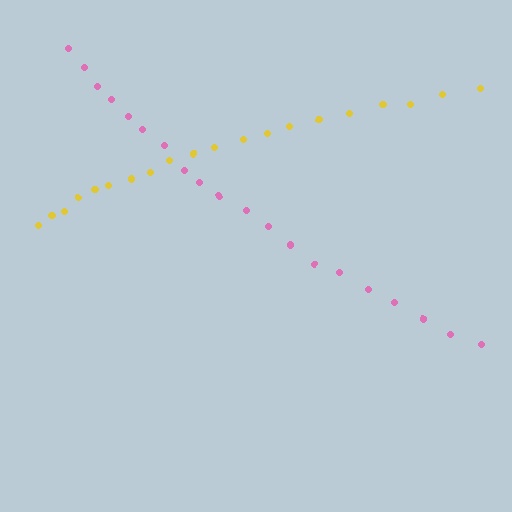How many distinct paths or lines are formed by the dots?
There are 2 distinct paths.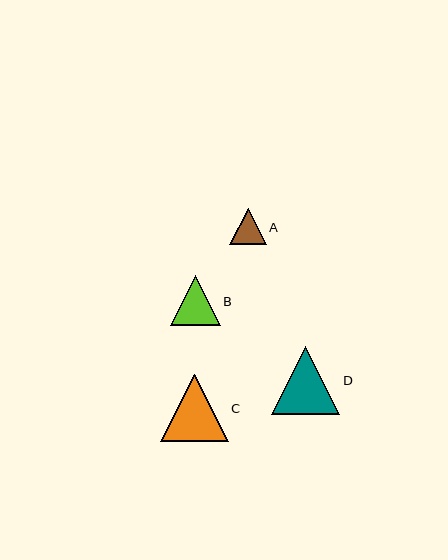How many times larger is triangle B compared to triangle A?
Triangle B is approximately 1.4 times the size of triangle A.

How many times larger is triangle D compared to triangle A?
Triangle D is approximately 1.9 times the size of triangle A.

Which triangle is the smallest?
Triangle A is the smallest with a size of approximately 36 pixels.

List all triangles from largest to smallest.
From largest to smallest: D, C, B, A.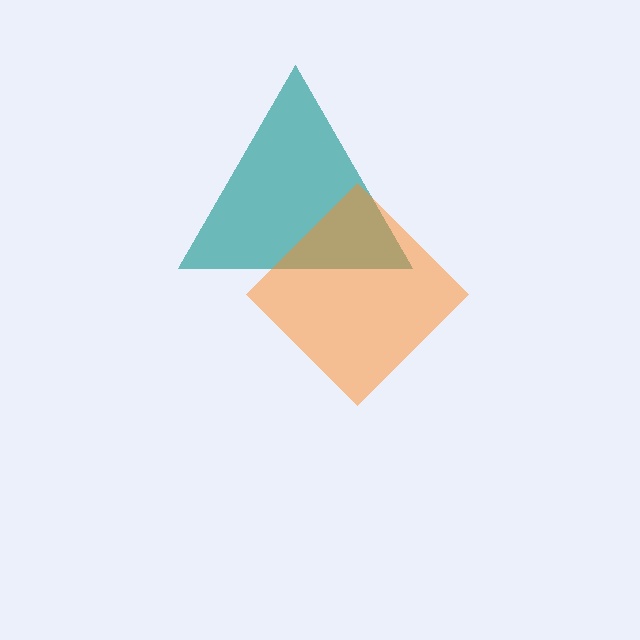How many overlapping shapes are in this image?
There are 2 overlapping shapes in the image.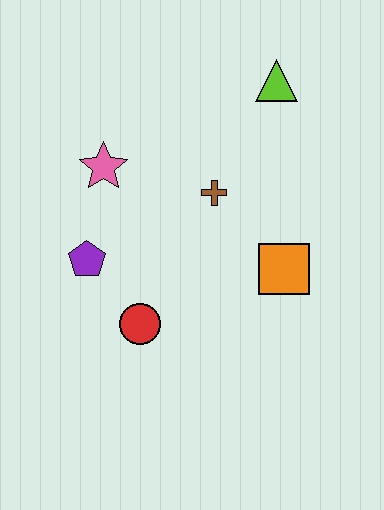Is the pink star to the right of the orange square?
No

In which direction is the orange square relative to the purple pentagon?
The orange square is to the right of the purple pentagon.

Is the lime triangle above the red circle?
Yes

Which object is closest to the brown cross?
The orange square is closest to the brown cross.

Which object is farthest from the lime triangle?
The red circle is farthest from the lime triangle.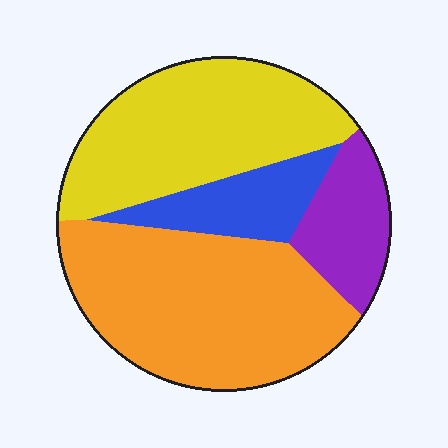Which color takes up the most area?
Orange, at roughly 40%.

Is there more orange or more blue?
Orange.